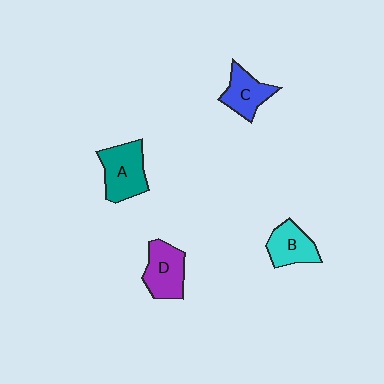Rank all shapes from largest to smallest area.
From largest to smallest: A (teal), D (purple), B (cyan), C (blue).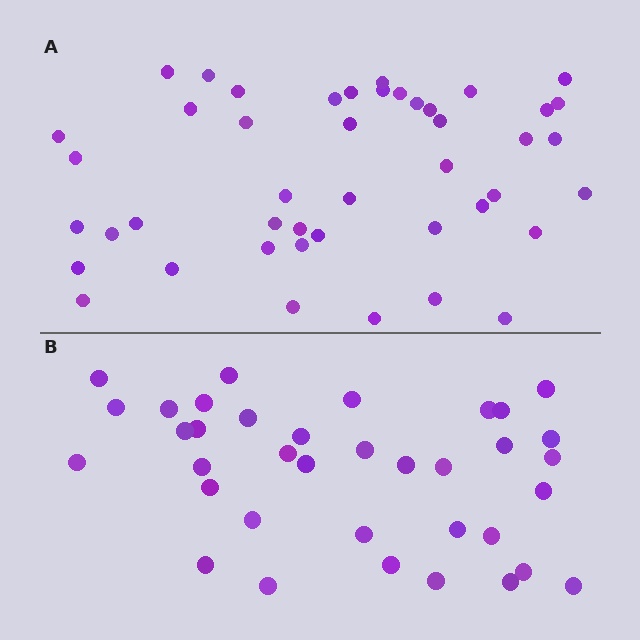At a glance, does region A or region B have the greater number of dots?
Region A (the top region) has more dots.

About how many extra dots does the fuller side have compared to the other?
Region A has roughly 8 or so more dots than region B.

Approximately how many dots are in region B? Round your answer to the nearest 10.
About 40 dots. (The exact count is 36, which rounds to 40.)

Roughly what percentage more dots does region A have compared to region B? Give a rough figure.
About 25% more.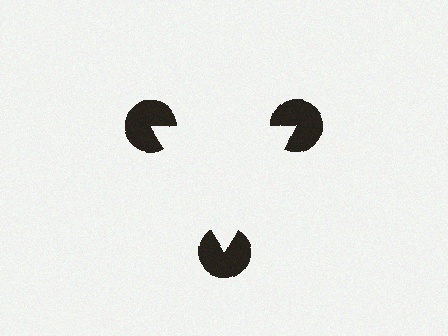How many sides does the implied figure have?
3 sides.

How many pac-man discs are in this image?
There are 3 — one at each vertex of the illusory triangle.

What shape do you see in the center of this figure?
An illusory triangle — its edges are inferred from the aligned wedge cuts in the pac-man discs, not physically drawn.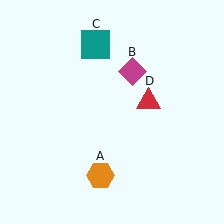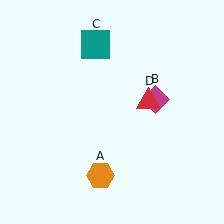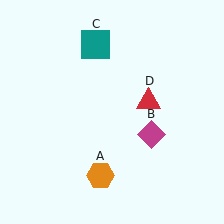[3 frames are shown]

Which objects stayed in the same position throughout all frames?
Orange hexagon (object A) and teal square (object C) and red triangle (object D) remained stationary.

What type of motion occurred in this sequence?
The magenta diamond (object B) rotated clockwise around the center of the scene.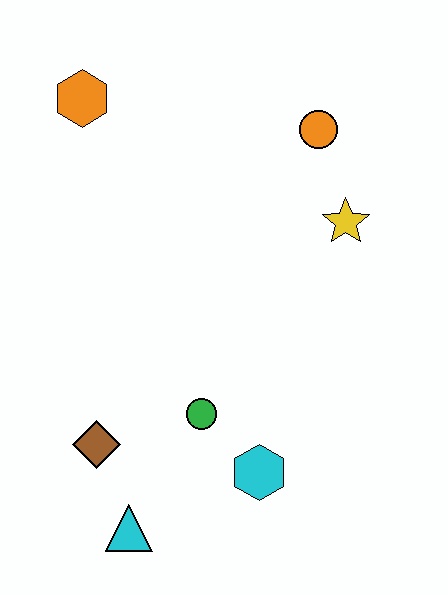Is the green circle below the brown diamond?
No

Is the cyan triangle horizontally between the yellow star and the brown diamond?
Yes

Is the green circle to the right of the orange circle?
No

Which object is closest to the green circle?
The cyan hexagon is closest to the green circle.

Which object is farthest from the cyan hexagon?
The orange hexagon is farthest from the cyan hexagon.